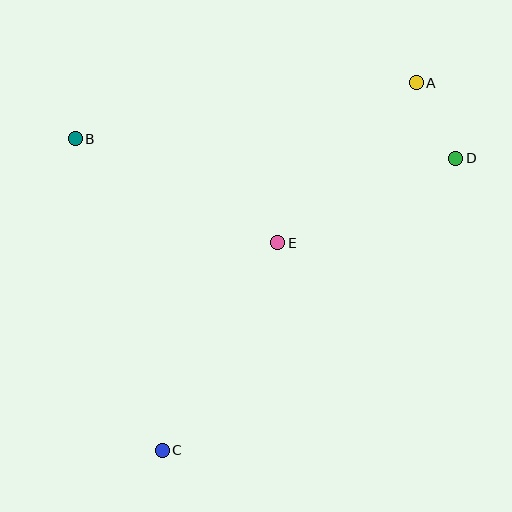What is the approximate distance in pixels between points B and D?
The distance between B and D is approximately 381 pixels.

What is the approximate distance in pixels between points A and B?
The distance between A and B is approximately 345 pixels.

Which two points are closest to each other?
Points A and D are closest to each other.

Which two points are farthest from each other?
Points A and C are farthest from each other.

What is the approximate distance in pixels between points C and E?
The distance between C and E is approximately 237 pixels.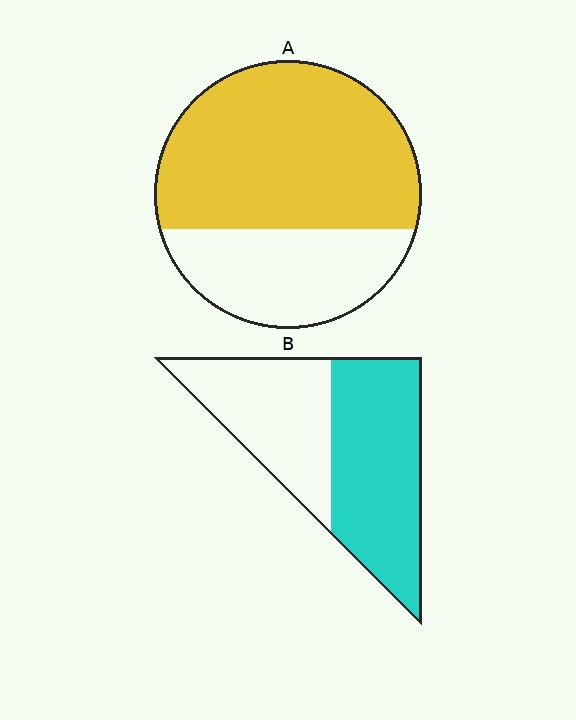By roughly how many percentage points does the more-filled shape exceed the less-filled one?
By roughly 10 percentage points (A over B).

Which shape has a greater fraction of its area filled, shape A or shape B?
Shape A.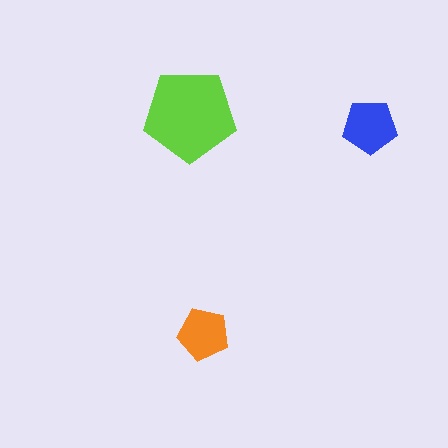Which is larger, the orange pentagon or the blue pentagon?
The blue one.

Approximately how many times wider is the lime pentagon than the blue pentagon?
About 1.5 times wider.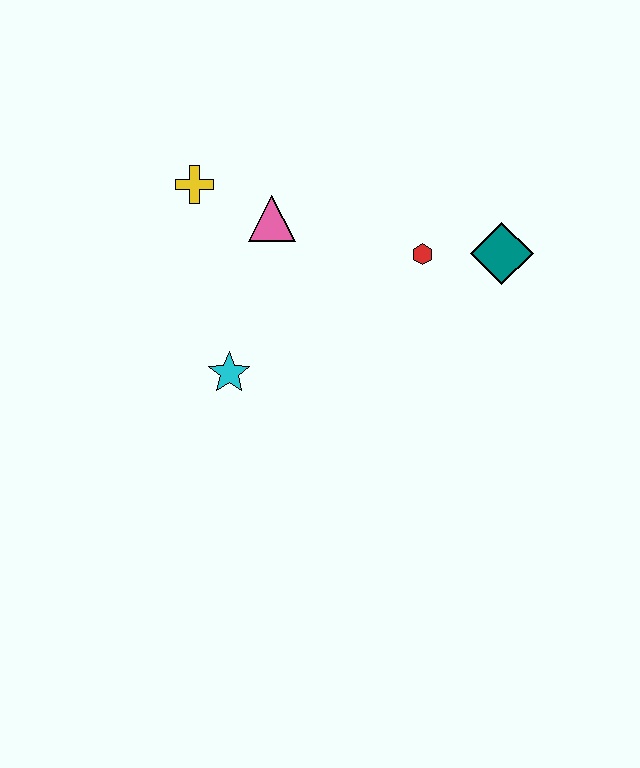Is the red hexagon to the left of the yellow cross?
No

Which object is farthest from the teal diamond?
The yellow cross is farthest from the teal diamond.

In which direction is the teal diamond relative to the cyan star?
The teal diamond is to the right of the cyan star.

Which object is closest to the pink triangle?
The yellow cross is closest to the pink triangle.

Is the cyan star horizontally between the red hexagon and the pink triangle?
No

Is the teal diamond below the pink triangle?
Yes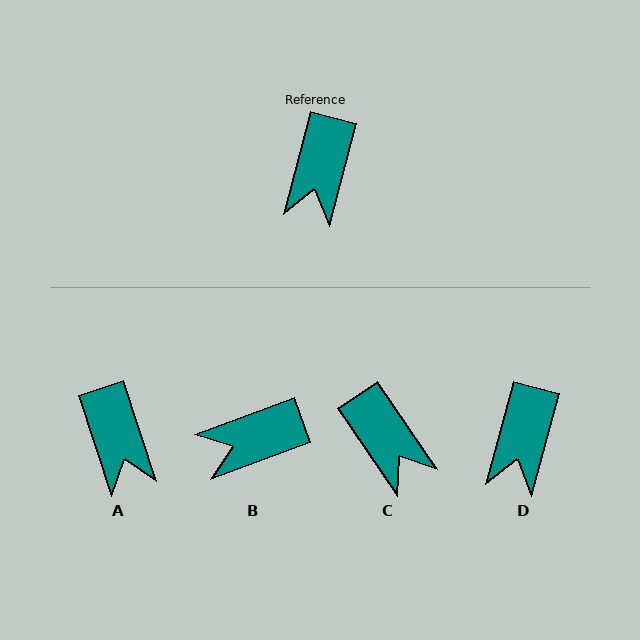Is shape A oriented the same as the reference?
No, it is off by about 33 degrees.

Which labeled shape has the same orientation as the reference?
D.